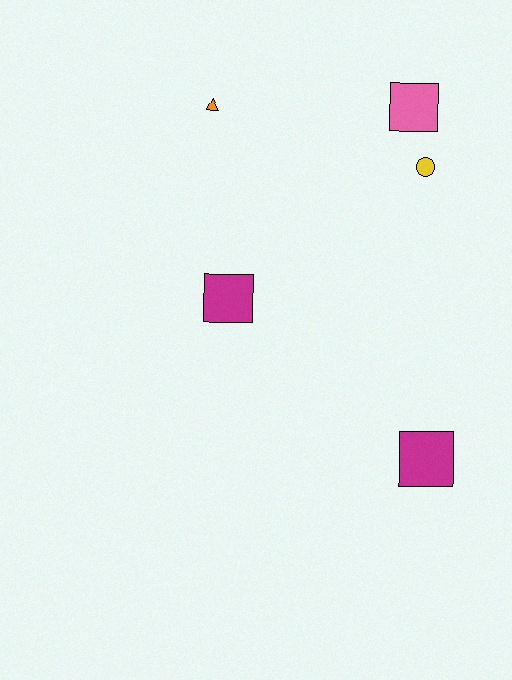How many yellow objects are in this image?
There is 1 yellow object.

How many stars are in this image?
There are no stars.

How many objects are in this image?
There are 5 objects.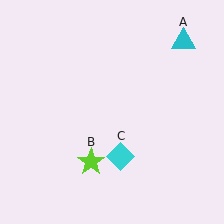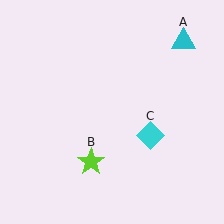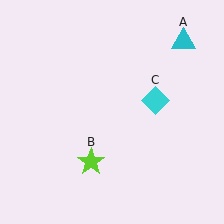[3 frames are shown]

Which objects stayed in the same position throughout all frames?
Cyan triangle (object A) and lime star (object B) remained stationary.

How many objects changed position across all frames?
1 object changed position: cyan diamond (object C).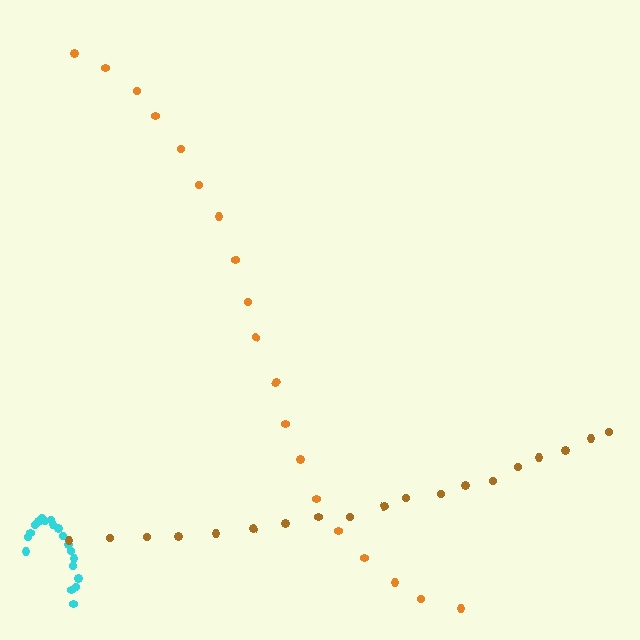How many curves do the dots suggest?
There are 3 distinct paths.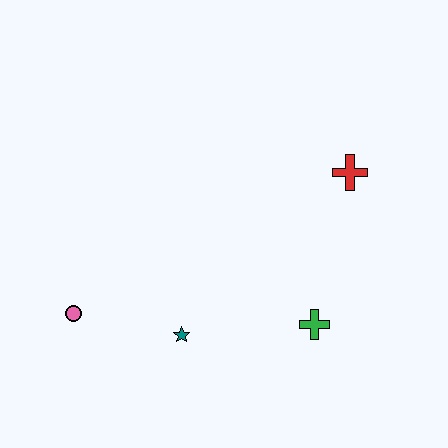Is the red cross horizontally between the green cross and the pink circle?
No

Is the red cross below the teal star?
No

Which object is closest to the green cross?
The teal star is closest to the green cross.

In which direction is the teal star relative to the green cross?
The teal star is to the left of the green cross.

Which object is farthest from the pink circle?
The red cross is farthest from the pink circle.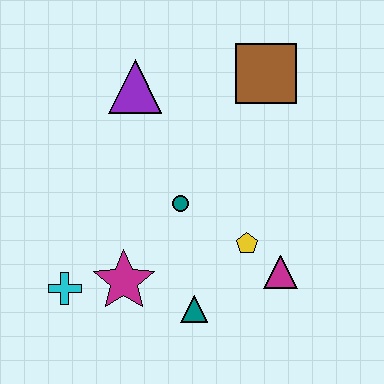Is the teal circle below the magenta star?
No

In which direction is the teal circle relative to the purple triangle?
The teal circle is below the purple triangle.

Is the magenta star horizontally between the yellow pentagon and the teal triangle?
No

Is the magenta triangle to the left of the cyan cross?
No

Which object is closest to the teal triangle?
The magenta star is closest to the teal triangle.